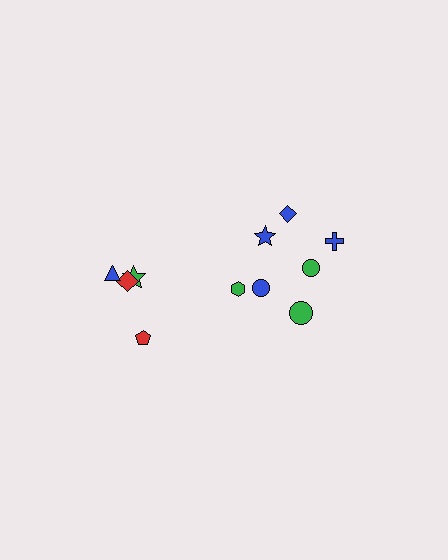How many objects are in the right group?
There are 7 objects.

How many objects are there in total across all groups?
There are 11 objects.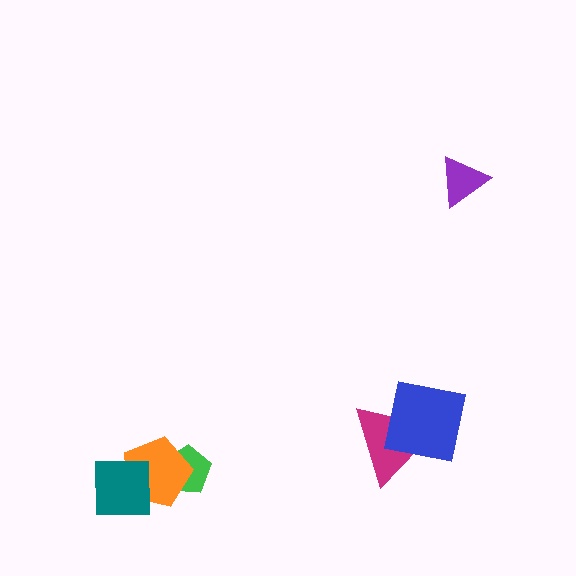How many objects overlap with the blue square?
1 object overlaps with the blue square.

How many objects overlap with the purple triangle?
0 objects overlap with the purple triangle.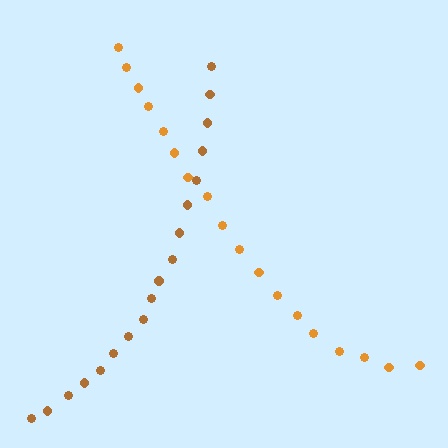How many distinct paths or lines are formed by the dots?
There are 2 distinct paths.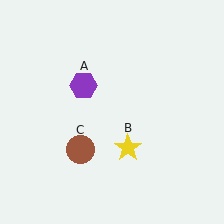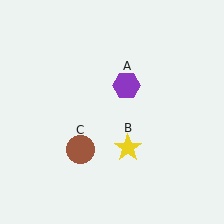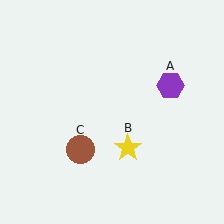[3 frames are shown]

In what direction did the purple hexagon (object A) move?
The purple hexagon (object A) moved right.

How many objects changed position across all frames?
1 object changed position: purple hexagon (object A).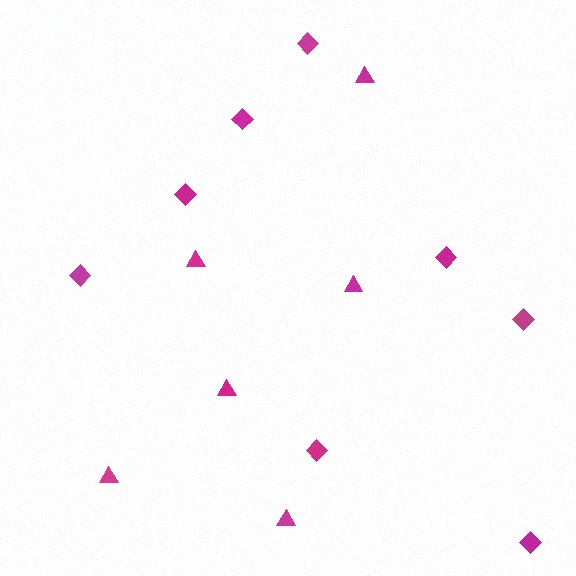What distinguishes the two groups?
There are 2 groups: one group of diamonds (8) and one group of triangles (6).